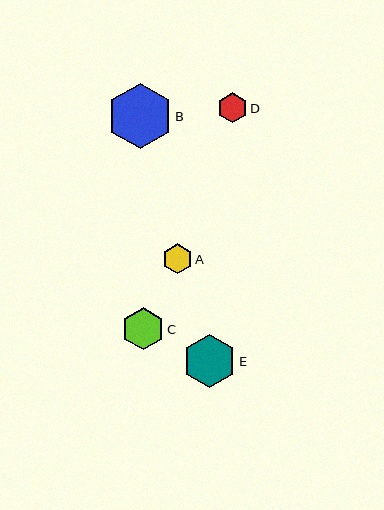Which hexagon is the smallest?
Hexagon A is the smallest with a size of approximately 30 pixels.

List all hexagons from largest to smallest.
From largest to smallest: B, E, C, D, A.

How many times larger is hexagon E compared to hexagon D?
Hexagon E is approximately 1.8 times the size of hexagon D.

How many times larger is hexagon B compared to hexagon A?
Hexagon B is approximately 2.2 times the size of hexagon A.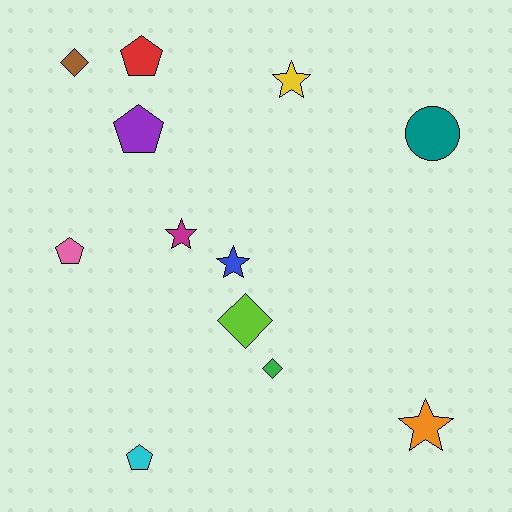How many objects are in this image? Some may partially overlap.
There are 12 objects.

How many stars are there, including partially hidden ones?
There are 4 stars.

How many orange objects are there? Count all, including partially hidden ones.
There is 1 orange object.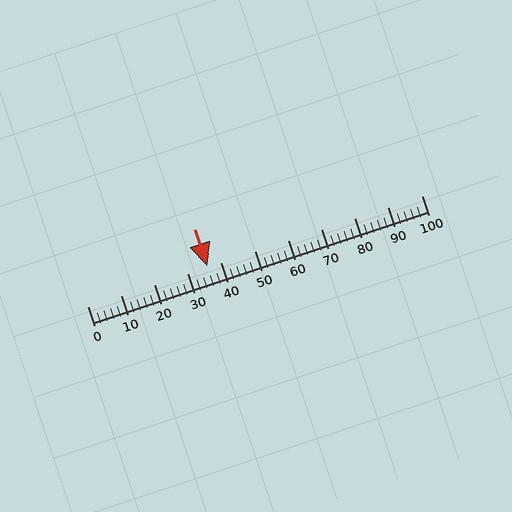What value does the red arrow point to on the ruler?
The red arrow points to approximately 36.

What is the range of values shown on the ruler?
The ruler shows values from 0 to 100.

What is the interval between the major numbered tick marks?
The major tick marks are spaced 10 units apart.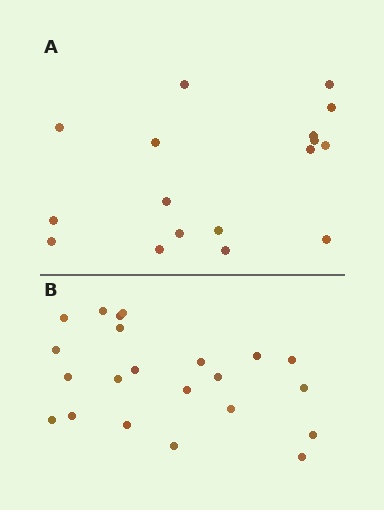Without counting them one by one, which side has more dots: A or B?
Region B (the bottom region) has more dots.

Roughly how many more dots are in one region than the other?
Region B has about 5 more dots than region A.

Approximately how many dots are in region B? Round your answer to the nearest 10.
About 20 dots. (The exact count is 22, which rounds to 20.)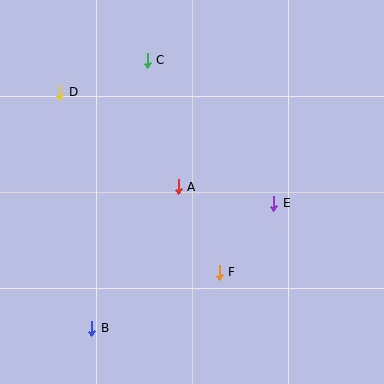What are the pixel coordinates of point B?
Point B is at (92, 328).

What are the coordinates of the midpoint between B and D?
The midpoint between B and D is at (76, 210).